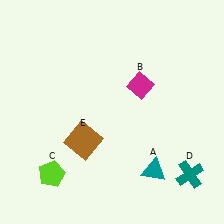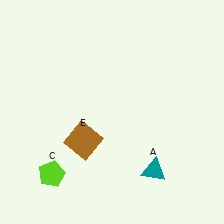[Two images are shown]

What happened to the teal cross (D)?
The teal cross (D) was removed in Image 2. It was in the bottom-right area of Image 1.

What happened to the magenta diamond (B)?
The magenta diamond (B) was removed in Image 2. It was in the top-right area of Image 1.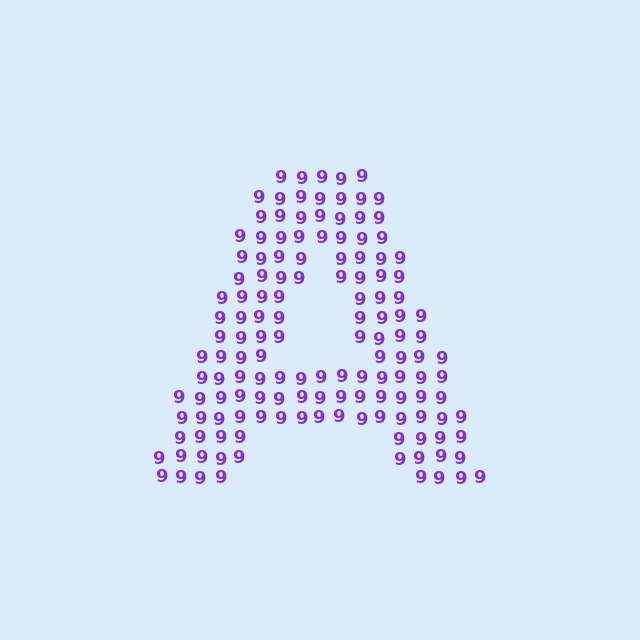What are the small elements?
The small elements are digit 9's.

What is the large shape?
The large shape is the letter A.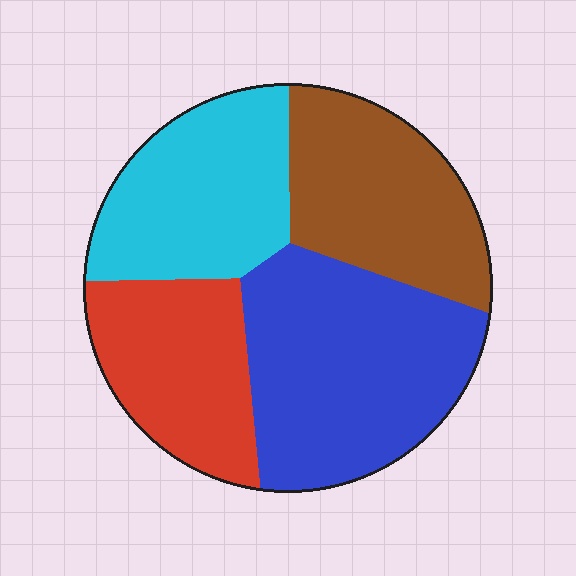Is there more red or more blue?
Blue.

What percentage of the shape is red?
Red takes up about one fifth (1/5) of the shape.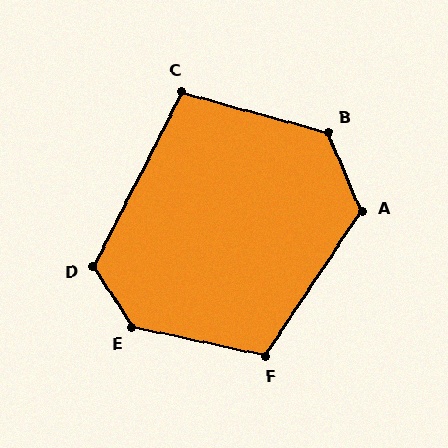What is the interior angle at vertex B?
Approximately 129 degrees (obtuse).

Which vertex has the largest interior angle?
E, at approximately 135 degrees.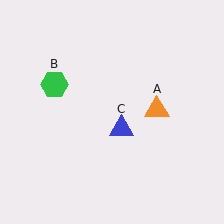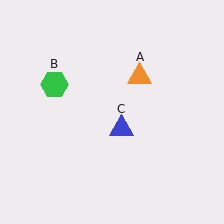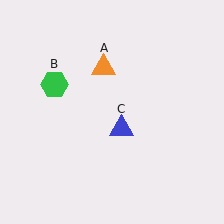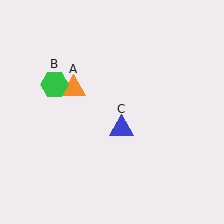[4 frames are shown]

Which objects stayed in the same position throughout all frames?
Green hexagon (object B) and blue triangle (object C) remained stationary.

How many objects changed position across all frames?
1 object changed position: orange triangle (object A).